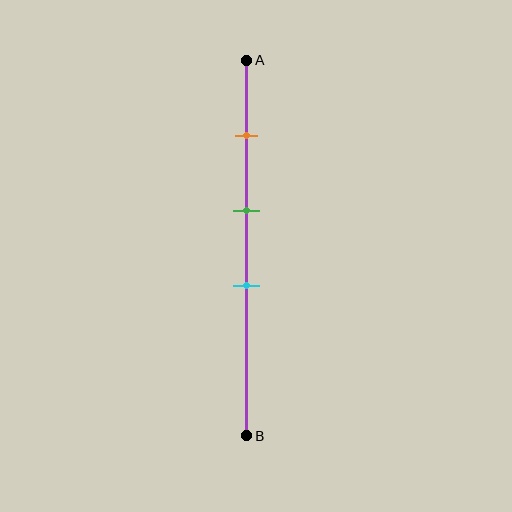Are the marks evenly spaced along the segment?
Yes, the marks are approximately evenly spaced.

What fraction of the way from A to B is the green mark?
The green mark is approximately 40% (0.4) of the way from A to B.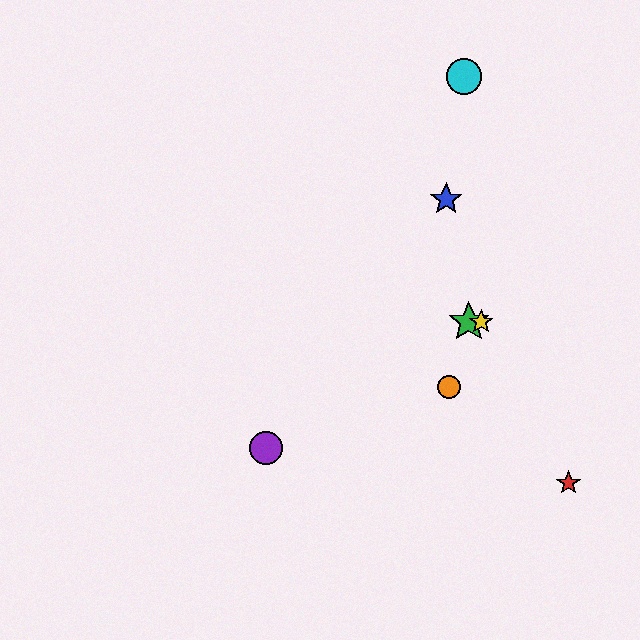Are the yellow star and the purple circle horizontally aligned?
No, the yellow star is at y≈322 and the purple circle is at y≈447.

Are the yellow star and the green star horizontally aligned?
Yes, both are at y≈322.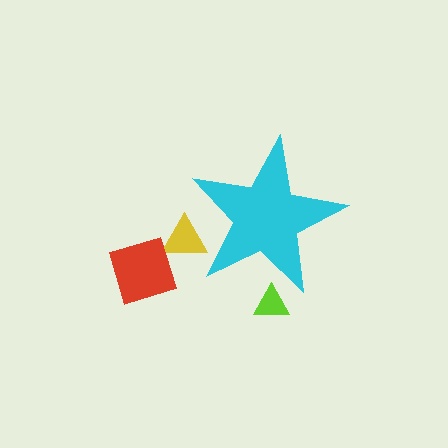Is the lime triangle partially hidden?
Yes, the lime triangle is partially hidden behind the cyan star.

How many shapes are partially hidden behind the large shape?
2 shapes are partially hidden.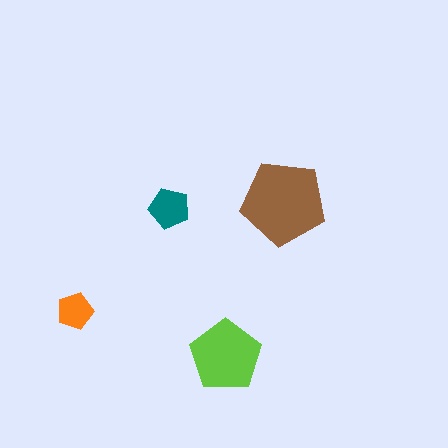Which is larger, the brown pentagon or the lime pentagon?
The brown one.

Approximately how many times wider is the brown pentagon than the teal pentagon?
About 2 times wider.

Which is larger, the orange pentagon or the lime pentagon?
The lime one.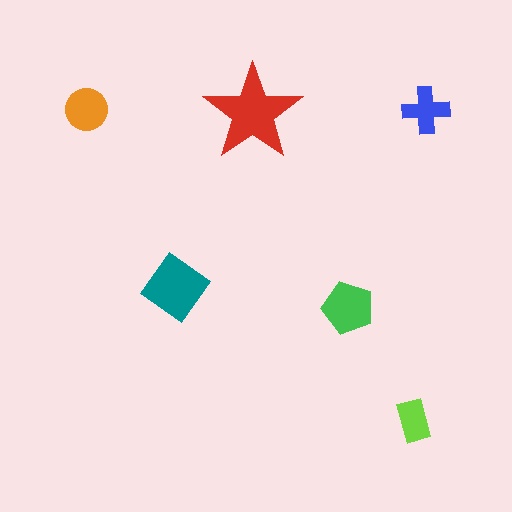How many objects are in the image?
There are 6 objects in the image.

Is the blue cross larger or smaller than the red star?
Smaller.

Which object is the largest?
The red star.